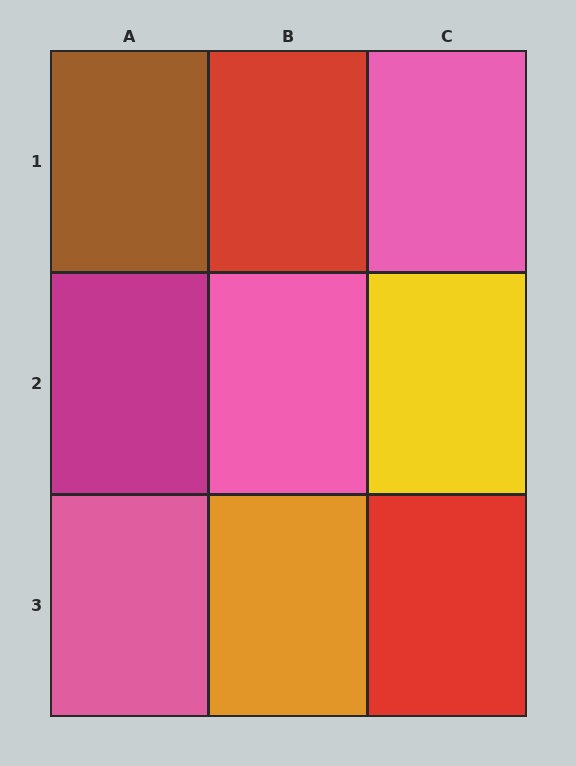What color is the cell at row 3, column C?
Red.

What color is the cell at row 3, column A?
Pink.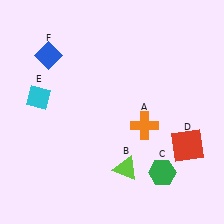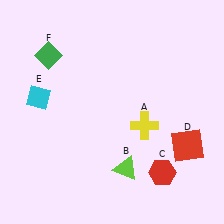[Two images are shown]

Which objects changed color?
A changed from orange to yellow. C changed from green to red. F changed from blue to green.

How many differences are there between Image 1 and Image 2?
There are 3 differences between the two images.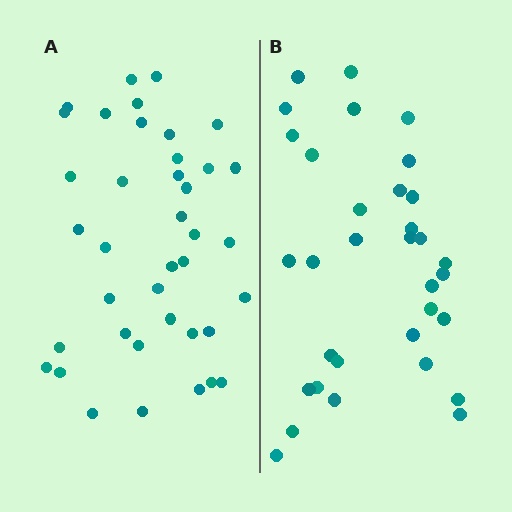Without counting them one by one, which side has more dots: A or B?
Region A (the left region) has more dots.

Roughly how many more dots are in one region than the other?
Region A has about 6 more dots than region B.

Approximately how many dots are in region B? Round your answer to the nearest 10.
About 30 dots. (The exact count is 33, which rounds to 30.)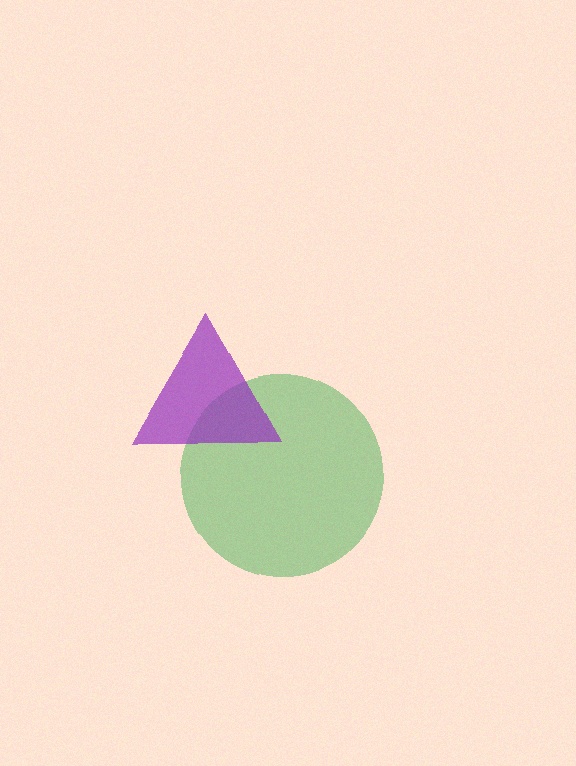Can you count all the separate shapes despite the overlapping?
Yes, there are 2 separate shapes.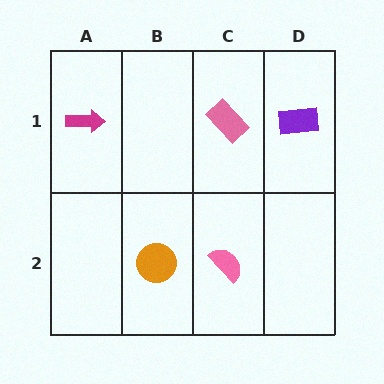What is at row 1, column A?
A magenta arrow.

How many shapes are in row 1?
3 shapes.